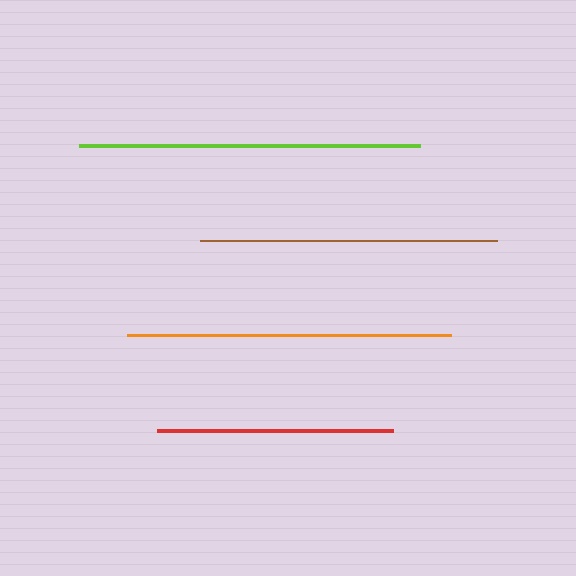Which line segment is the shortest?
The red line is the shortest at approximately 236 pixels.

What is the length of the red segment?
The red segment is approximately 236 pixels long.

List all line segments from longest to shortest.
From longest to shortest: lime, orange, brown, red.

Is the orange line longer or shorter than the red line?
The orange line is longer than the red line.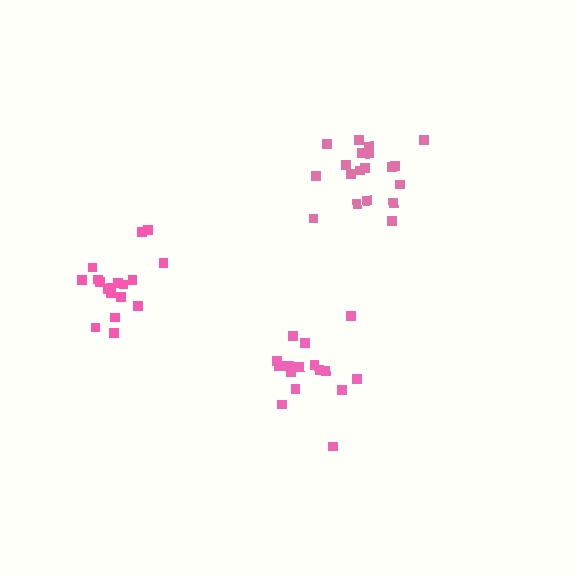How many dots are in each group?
Group 1: 16 dots, Group 2: 18 dots, Group 3: 19 dots (53 total).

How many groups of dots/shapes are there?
There are 3 groups.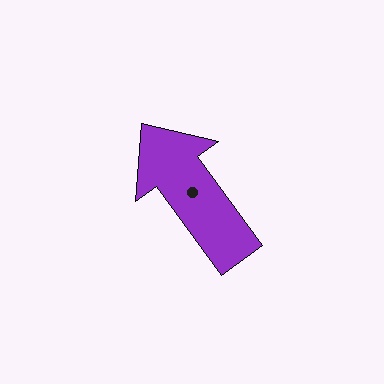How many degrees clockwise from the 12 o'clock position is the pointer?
Approximately 324 degrees.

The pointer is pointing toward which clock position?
Roughly 11 o'clock.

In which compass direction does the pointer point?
Northwest.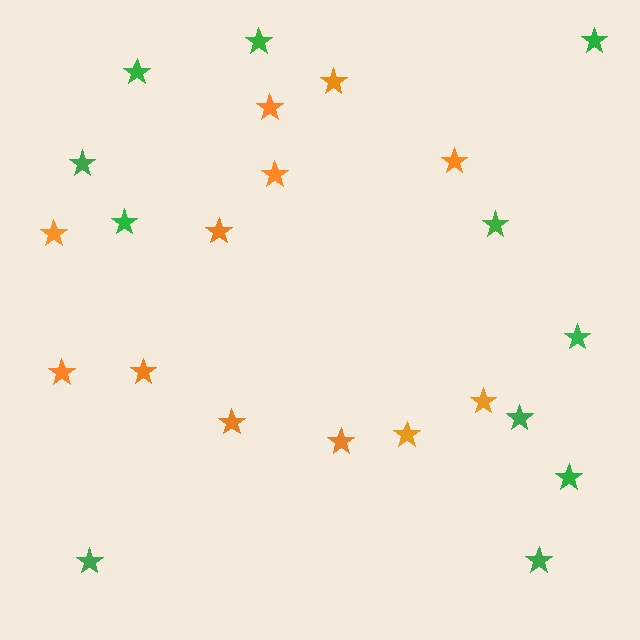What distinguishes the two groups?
There are 2 groups: one group of green stars (11) and one group of orange stars (12).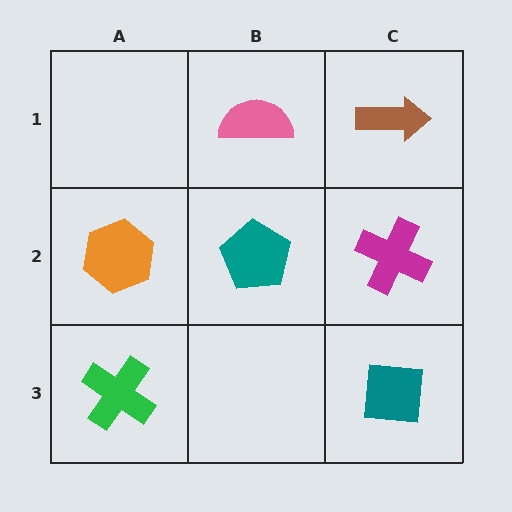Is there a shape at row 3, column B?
No, that cell is empty.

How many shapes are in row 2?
3 shapes.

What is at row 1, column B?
A pink semicircle.